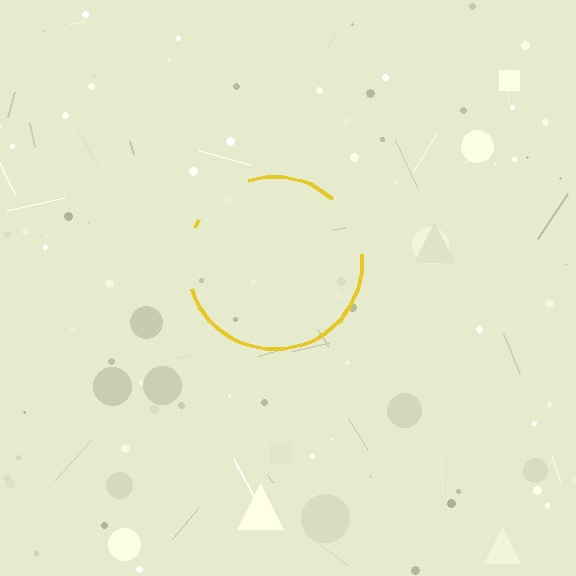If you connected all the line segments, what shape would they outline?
They would outline a circle.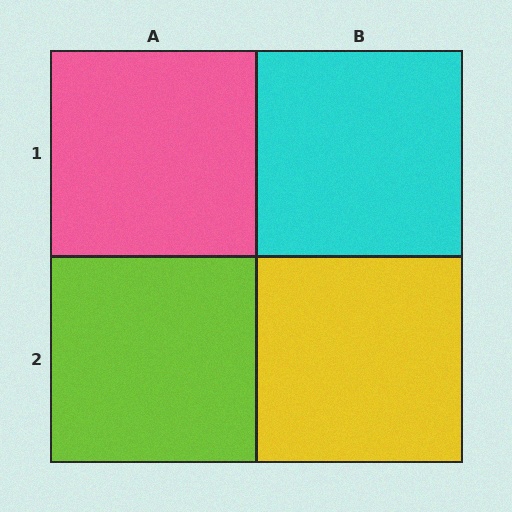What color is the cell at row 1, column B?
Cyan.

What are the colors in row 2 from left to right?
Lime, yellow.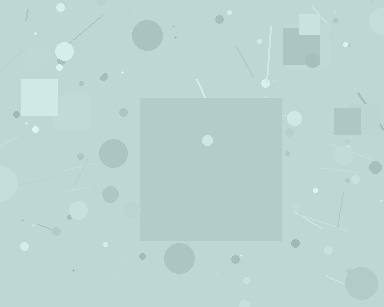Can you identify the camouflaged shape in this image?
The camouflaged shape is a square.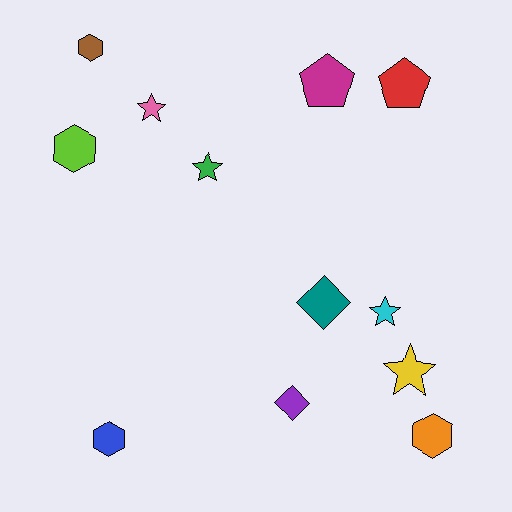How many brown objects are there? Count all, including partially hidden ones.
There is 1 brown object.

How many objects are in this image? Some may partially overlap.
There are 12 objects.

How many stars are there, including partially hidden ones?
There are 4 stars.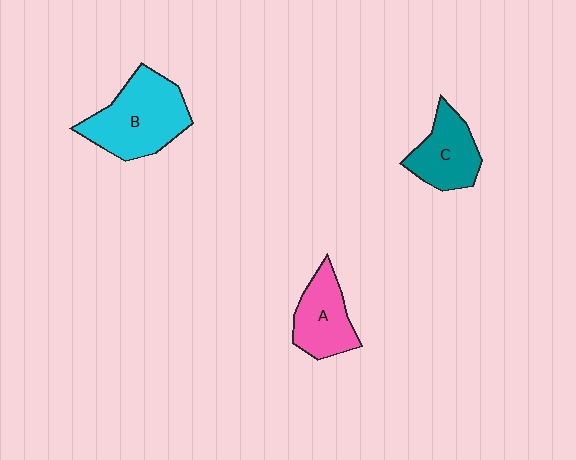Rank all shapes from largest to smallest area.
From largest to smallest: B (cyan), C (teal), A (pink).